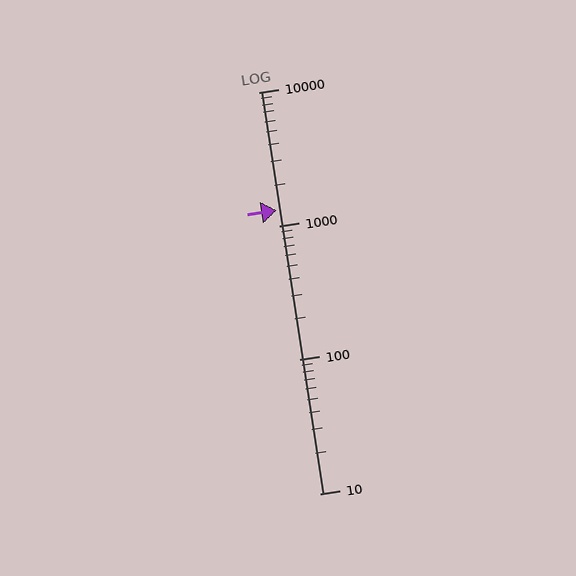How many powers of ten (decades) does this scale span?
The scale spans 3 decades, from 10 to 10000.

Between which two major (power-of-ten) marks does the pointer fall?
The pointer is between 1000 and 10000.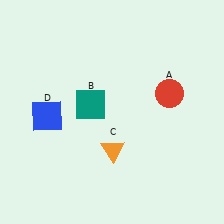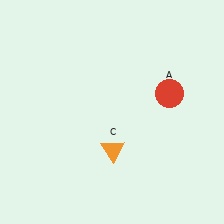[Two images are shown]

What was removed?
The teal square (B), the blue square (D) were removed in Image 2.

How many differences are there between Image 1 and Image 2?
There are 2 differences between the two images.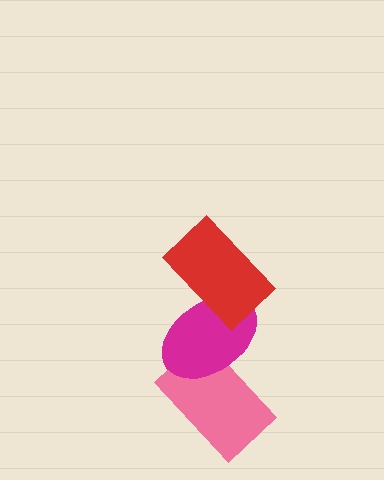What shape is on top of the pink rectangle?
The magenta ellipse is on top of the pink rectangle.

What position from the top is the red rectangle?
The red rectangle is 1st from the top.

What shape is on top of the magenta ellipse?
The red rectangle is on top of the magenta ellipse.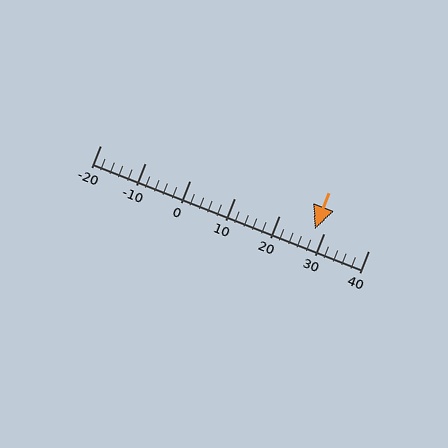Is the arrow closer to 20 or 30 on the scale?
The arrow is closer to 30.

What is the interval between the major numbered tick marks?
The major tick marks are spaced 10 units apart.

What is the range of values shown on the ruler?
The ruler shows values from -20 to 40.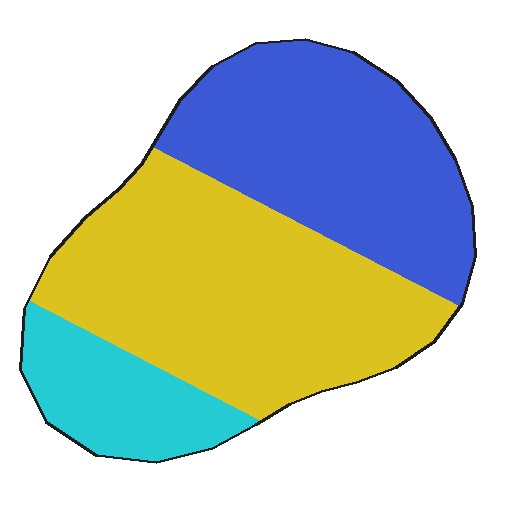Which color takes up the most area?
Yellow, at roughly 50%.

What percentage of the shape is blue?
Blue takes up between a quarter and a half of the shape.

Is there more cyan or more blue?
Blue.